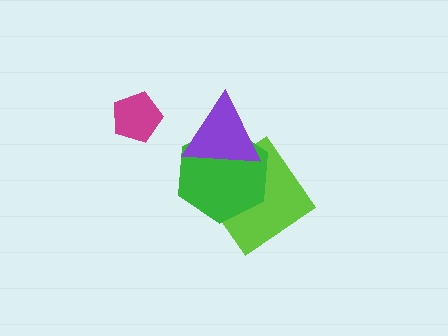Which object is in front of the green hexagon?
The purple triangle is in front of the green hexagon.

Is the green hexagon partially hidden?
Yes, it is partially covered by another shape.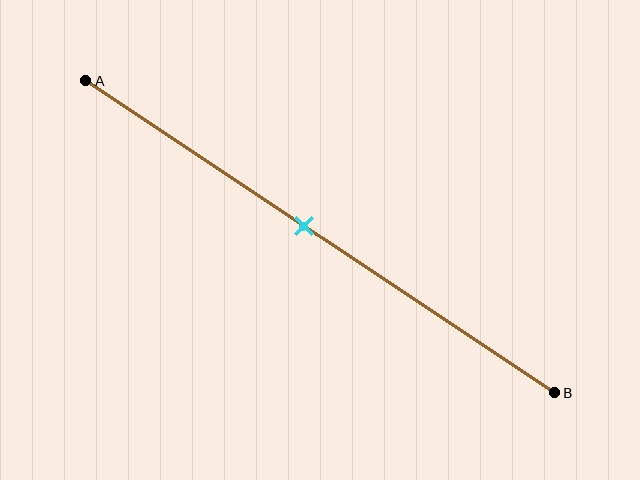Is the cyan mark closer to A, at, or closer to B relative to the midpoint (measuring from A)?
The cyan mark is closer to point A than the midpoint of segment AB.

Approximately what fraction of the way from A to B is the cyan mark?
The cyan mark is approximately 45% of the way from A to B.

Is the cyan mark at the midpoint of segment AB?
No, the mark is at about 45% from A, not at the 50% midpoint.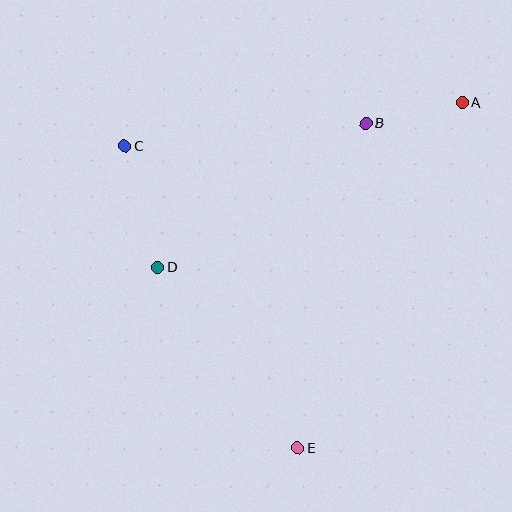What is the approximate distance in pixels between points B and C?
The distance between B and C is approximately 242 pixels.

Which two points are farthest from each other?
Points A and E are farthest from each other.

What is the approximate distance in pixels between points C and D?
The distance between C and D is approximately 125 pixels.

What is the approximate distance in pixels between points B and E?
The distance between B and E is approximately 331 pixels.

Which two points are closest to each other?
Points A and B are closest to each other.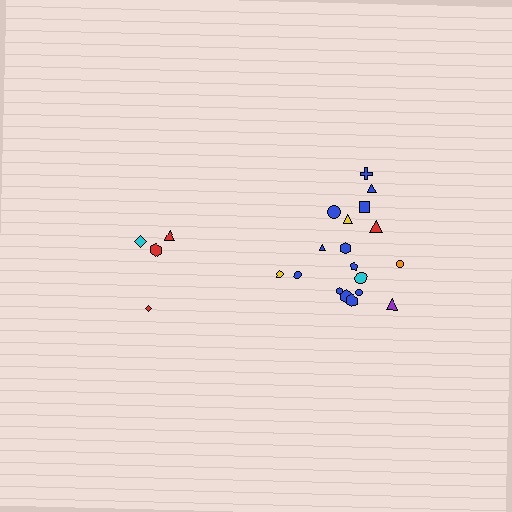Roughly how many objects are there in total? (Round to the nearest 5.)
Roughly 20 objects in total.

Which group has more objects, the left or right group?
The right group.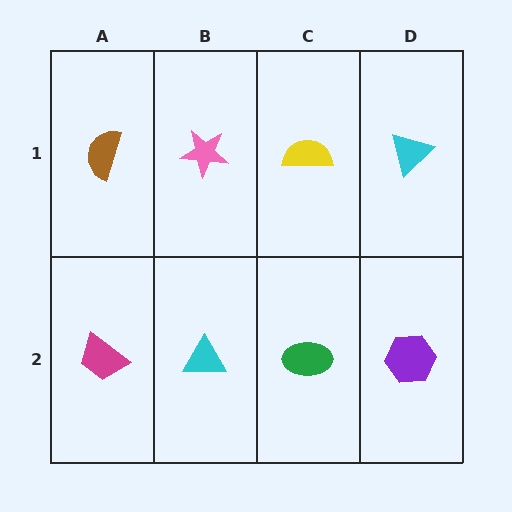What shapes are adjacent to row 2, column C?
A yellow semicircle (row 1, column C), a cyan triangle (row 2, column B), a purple hexagon (row 2, column D).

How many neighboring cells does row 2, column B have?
3.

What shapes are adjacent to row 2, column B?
A pink star (row 1, column B), a magenta trapezoid (row 2, column A), a green ellipse (row 2, column C).